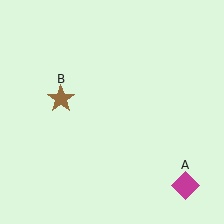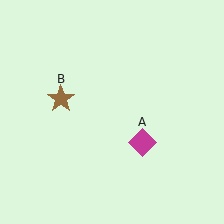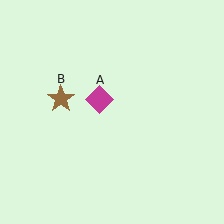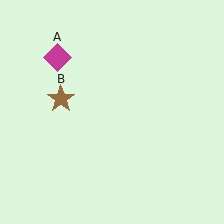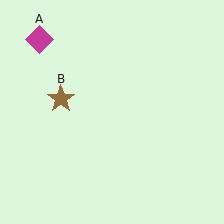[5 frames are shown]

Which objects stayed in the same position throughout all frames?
Brown star (object B) remained stationary.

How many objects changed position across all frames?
1 object changed position: magenta diamond (object A).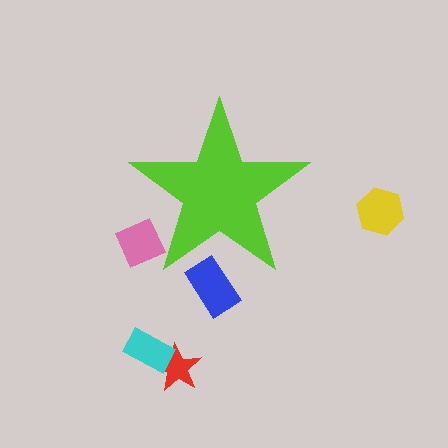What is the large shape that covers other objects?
A lime star.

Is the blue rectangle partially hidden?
Yes, the blue rectangle is partially hidden behind the lime star.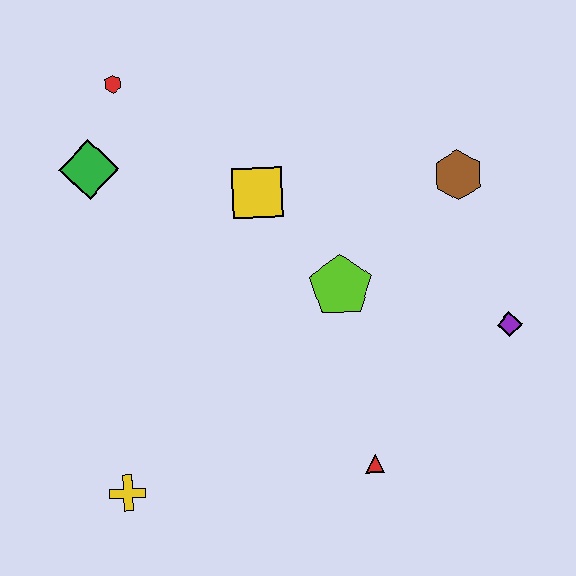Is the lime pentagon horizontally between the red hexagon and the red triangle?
Yes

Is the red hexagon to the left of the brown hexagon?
Yes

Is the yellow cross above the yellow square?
No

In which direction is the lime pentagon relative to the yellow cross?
The lime pentagon is to the right of the yellow cross.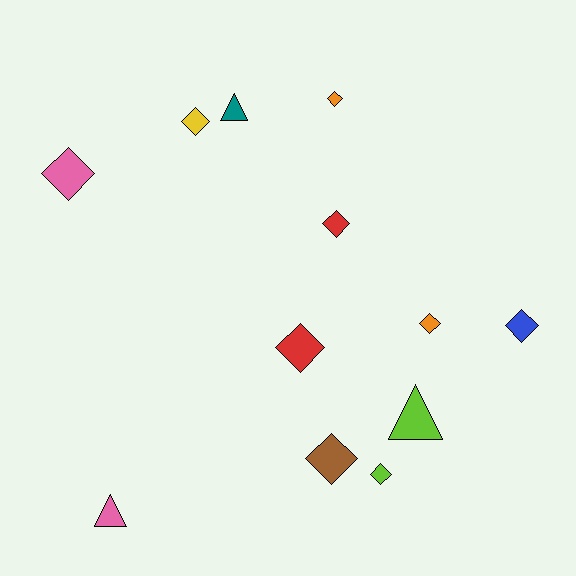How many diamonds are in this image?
There are 9 diamonds.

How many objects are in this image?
There are 12 objects.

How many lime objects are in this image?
There are 2 lime objects.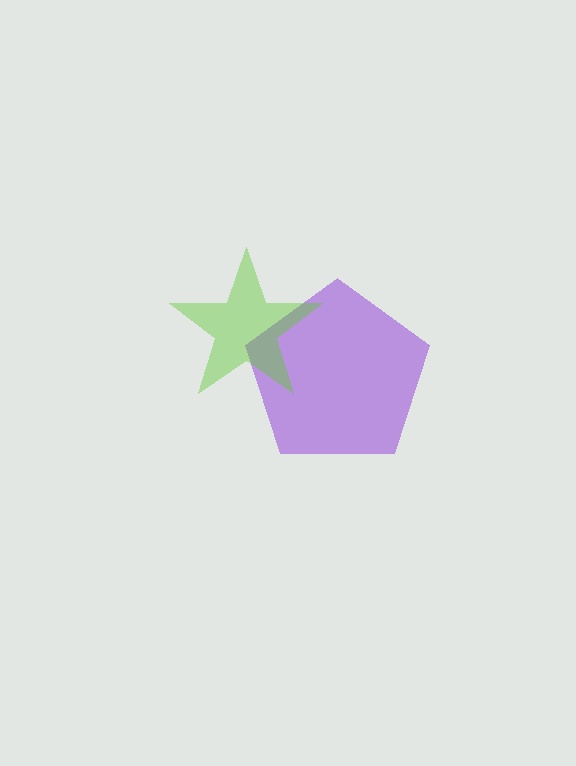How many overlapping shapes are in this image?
There are 2 overlapping shapes in the image.